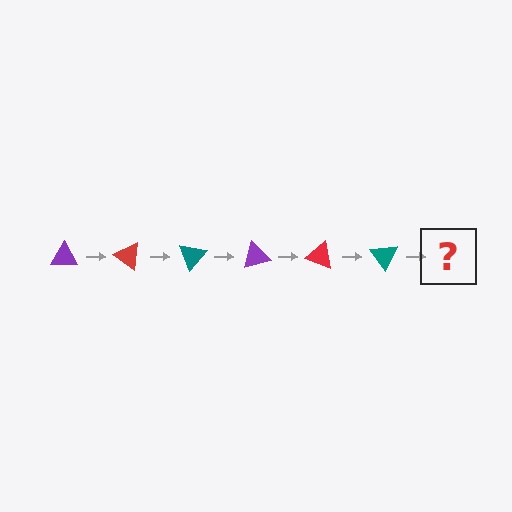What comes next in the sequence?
The next element should be a purple triangle, rotated 210 degrees from the start.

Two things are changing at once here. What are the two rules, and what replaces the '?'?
The two rules are that it rotates 35 degrees each step and the color cycles through purple, red, and teal. The '?' should be a purple triangle, rotated 210 degrees from the start.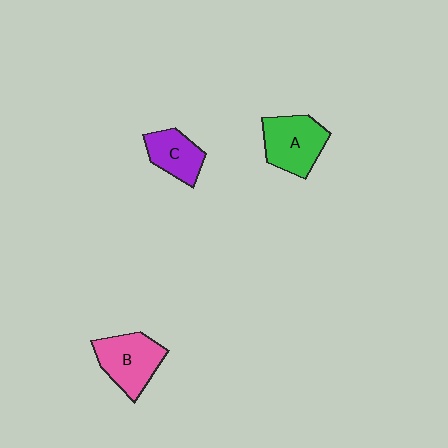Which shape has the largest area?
Shape B (pink).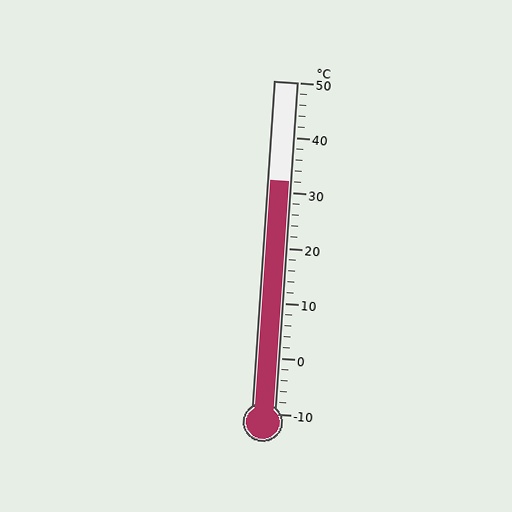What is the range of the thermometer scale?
The thermometer scale ranges from -10°C to 50°C.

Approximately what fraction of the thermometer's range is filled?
The thermometer is filled to approximately 70% of its range.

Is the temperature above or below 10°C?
The temperature is above 10°C.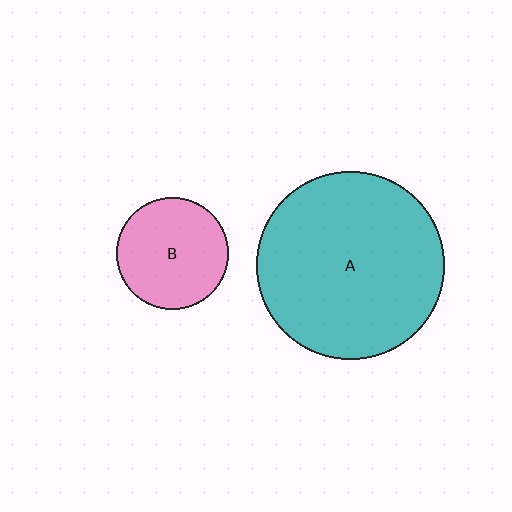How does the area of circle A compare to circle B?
Approximately 2.8 times.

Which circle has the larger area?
Circle A (teal).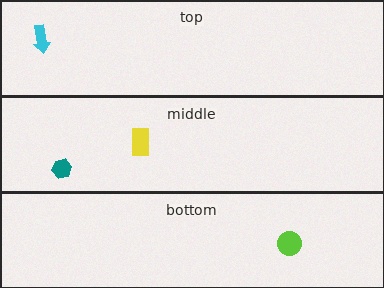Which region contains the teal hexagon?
The middle region.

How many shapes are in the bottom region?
1.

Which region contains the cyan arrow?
The top region.